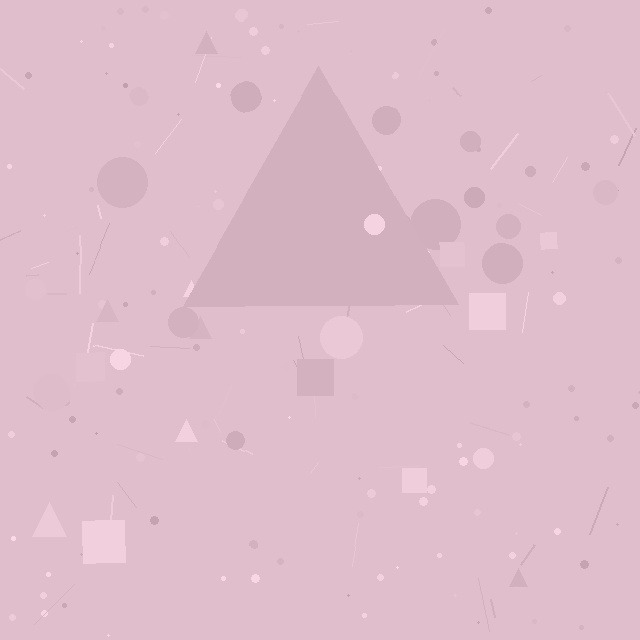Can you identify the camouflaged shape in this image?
The camouflaged shape is a triangle.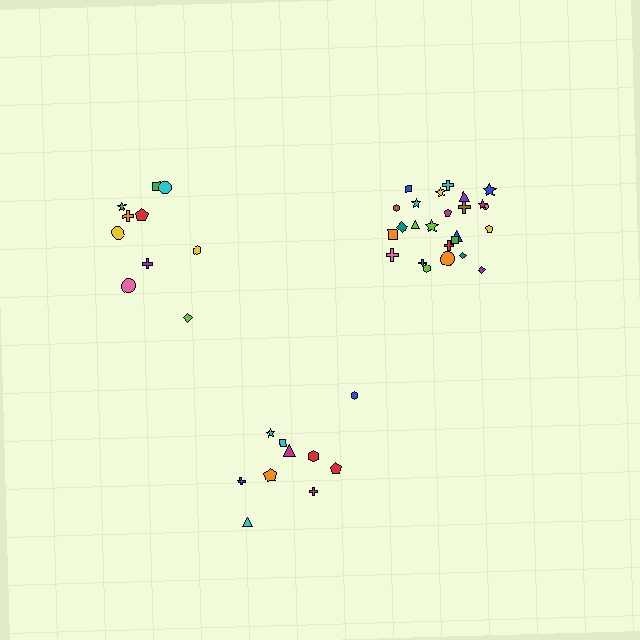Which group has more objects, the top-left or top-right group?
The top-right group.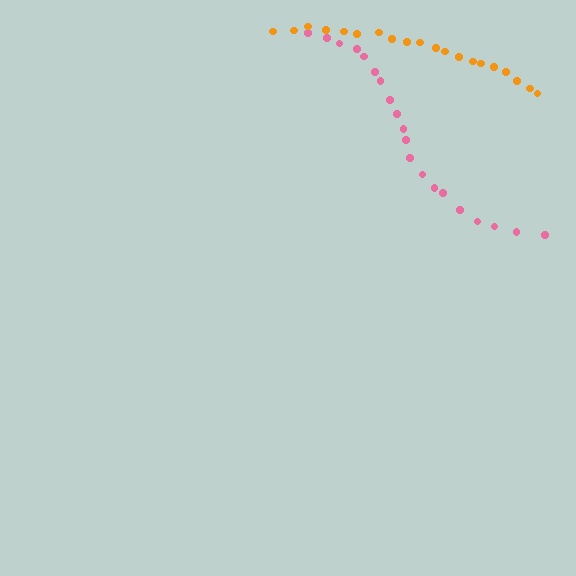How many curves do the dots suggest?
There are 2 distinct paths.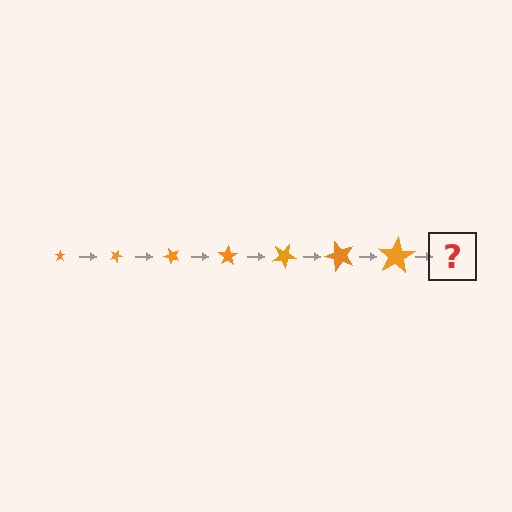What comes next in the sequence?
The next element should be a star, larger than the previous one and rotated 175 degrees from the start.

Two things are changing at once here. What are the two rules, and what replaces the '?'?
The two rules are that the star grows larger each step and it rotates 25 degrees each step. The '?' should be a star, larger than the previous one and rotated 175 degrees from the start.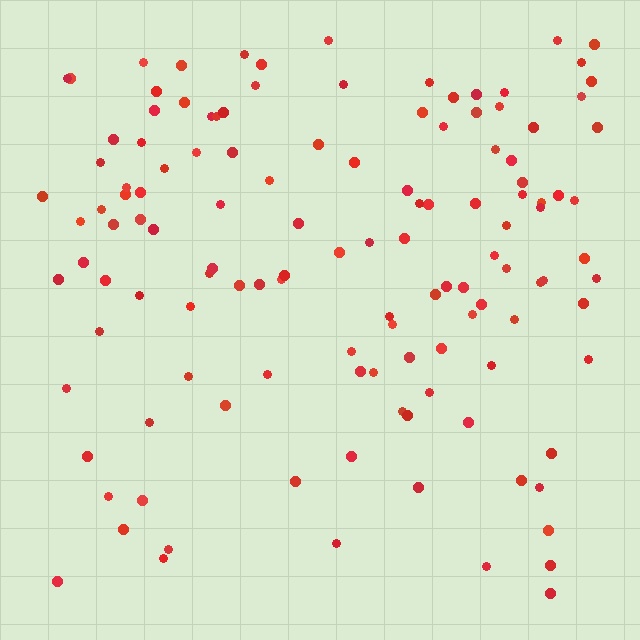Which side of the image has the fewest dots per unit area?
The bottom.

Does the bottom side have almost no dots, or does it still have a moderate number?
Still a moderate number, just noticeably fewer than the top.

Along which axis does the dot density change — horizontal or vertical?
Vertical.